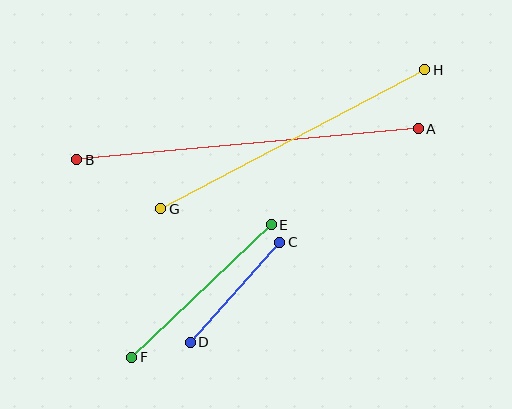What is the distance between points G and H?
The distance is approximately 298 pixels.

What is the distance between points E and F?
The distance is approximately 192 pixels.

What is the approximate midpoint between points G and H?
The midpoint is at approximately (293, 139) pixels.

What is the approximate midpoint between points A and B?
The midpoint is at approximately (248, 144) pixels.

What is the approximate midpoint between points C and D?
The midpoint is at approximately (235, 292) pixels.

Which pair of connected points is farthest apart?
Points A and B are farthest apart.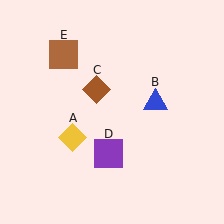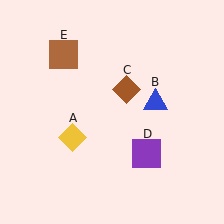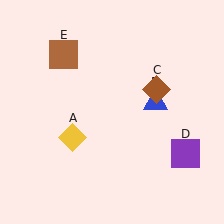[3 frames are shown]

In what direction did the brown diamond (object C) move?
The brown diamond (object C) moved right.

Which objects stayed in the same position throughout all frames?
Yellow diamond (object A) and blue triangle (object B) and brown square (object E) remained stationary.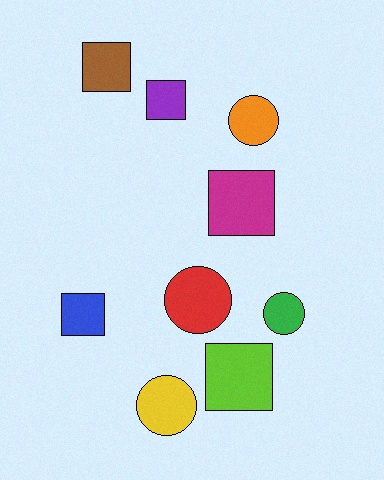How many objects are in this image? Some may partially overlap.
There are 9 objects.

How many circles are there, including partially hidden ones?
There are 4 circles.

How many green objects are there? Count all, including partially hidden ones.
There is 1 green object.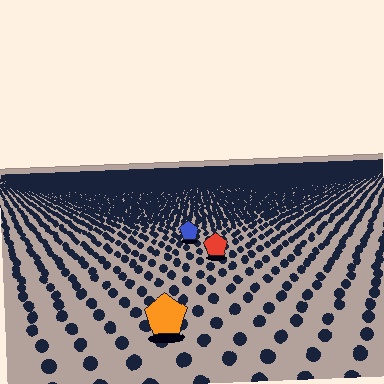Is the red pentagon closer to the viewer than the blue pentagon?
Yes. The red pentagon is closer — you can tell from the texture gradient: the ground texture is coarser near it.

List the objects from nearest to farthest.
From nearest to farthest: the orange pentagon, the red pentagon, the blue pentagon.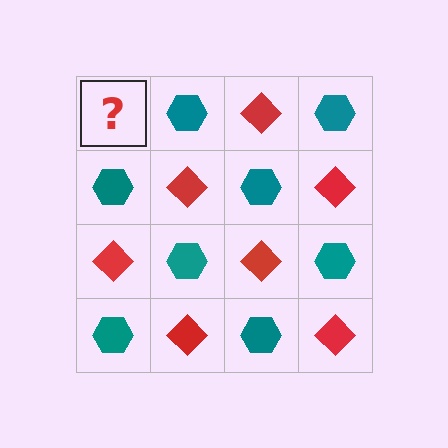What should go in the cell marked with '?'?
The missing cell should contain a red diamond.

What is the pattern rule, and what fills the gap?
The rule is that it alternates red diamond and teal hexagon in a checkerboard pattern. The gap should be filled with a red diamond.